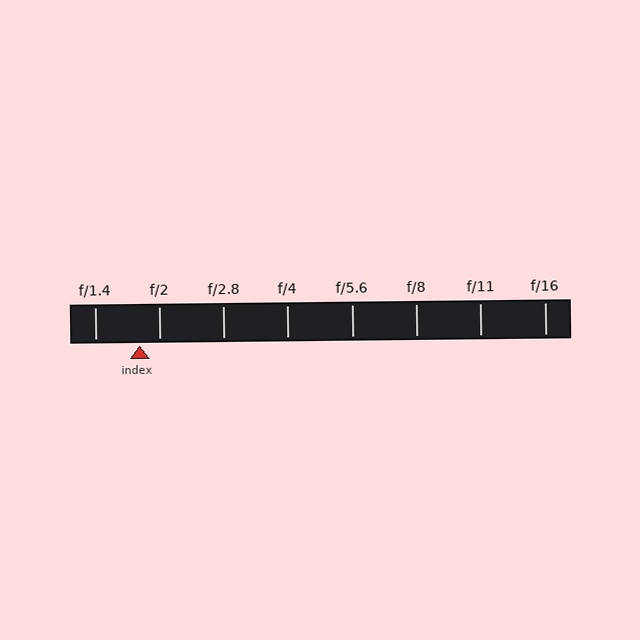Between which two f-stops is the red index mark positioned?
The index mark is between f/1.4 and f/2.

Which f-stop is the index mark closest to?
The index mark is closest to f/2.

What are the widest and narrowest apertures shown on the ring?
The widest aperture shown is f/1.4 and the narrowest is f/16.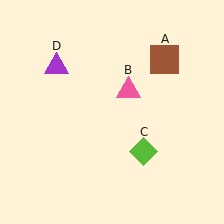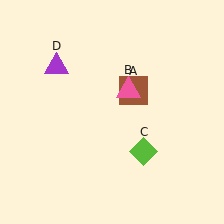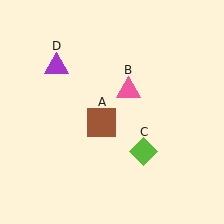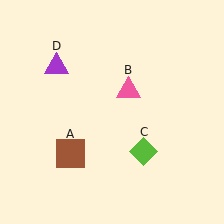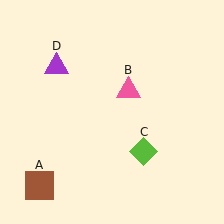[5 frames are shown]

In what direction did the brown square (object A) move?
The brown square (object A) moved down and to the left.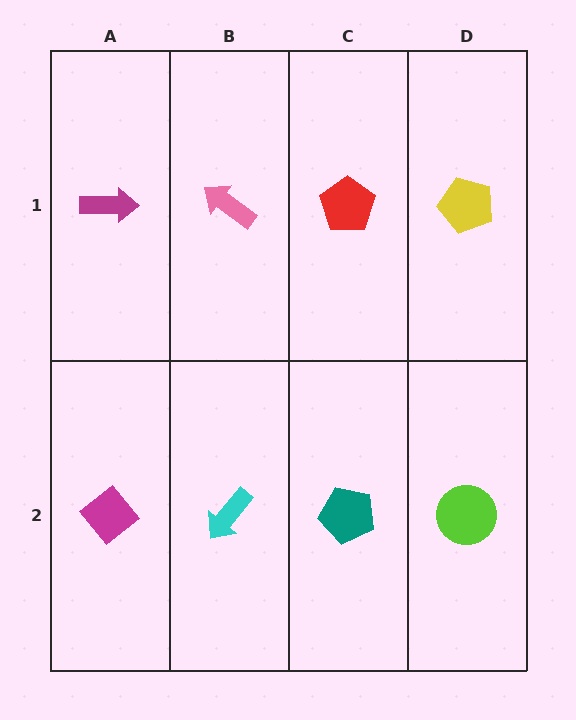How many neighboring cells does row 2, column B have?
3.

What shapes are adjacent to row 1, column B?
A cyan arrow (row 2, column B), a magenta arrow (row 1, column A), a red pentagon (row 1, column C).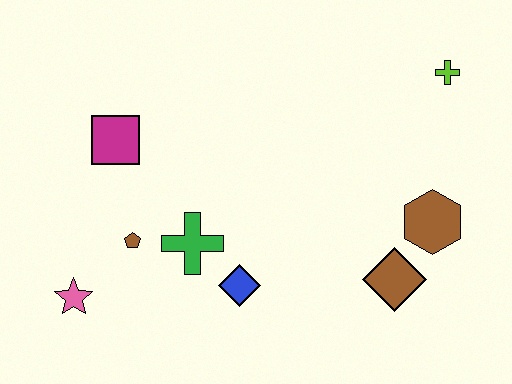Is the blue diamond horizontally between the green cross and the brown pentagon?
No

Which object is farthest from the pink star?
The lime cross is farthest from the pink star.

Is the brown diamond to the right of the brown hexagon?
No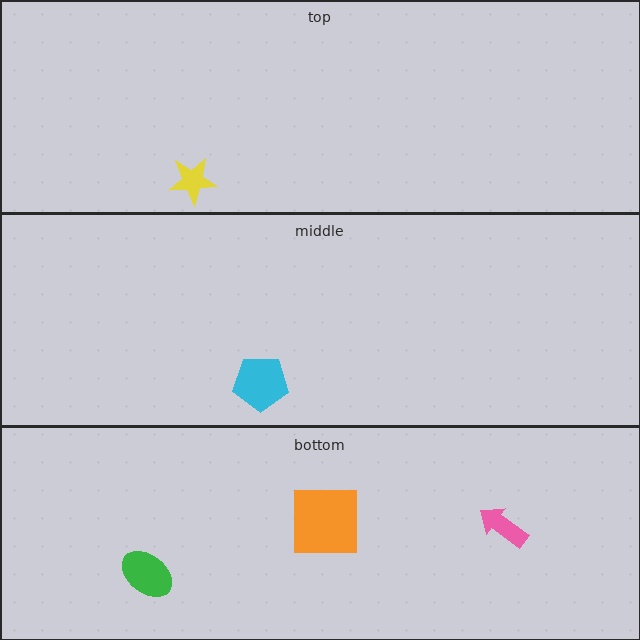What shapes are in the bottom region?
The green ellipse, the orange square, the pink arrow.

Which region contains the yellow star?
The top region.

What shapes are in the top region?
The yellow star.